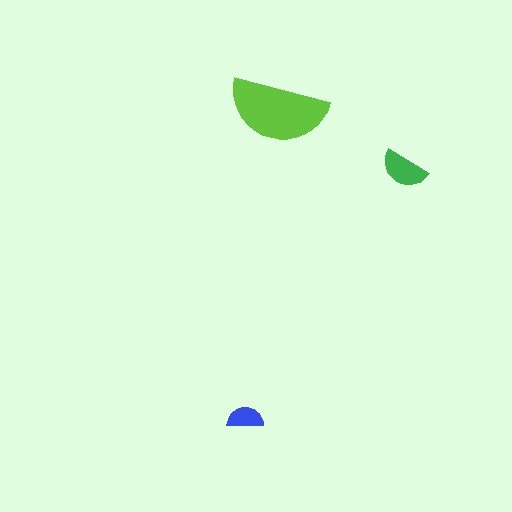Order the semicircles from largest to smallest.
the lime one, the green one, the blue one.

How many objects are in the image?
There are 3 objects in the image.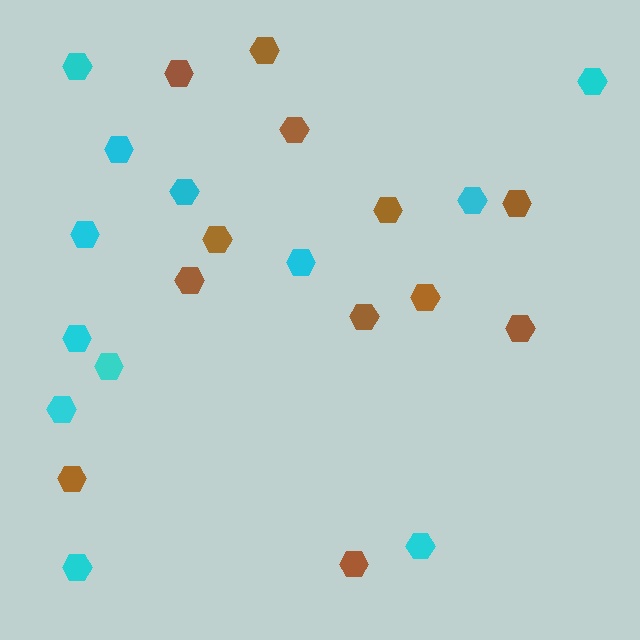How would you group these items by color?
There are 2 groups: one group of cyan hexagons (12) and one group of brown hexagons (12).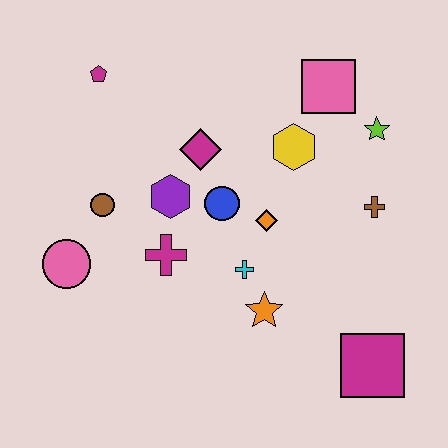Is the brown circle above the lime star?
No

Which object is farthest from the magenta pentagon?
The magenta square is farthest from the magenta pentagon.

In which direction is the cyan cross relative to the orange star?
The cyan cross is above the orange star.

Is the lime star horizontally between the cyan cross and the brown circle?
No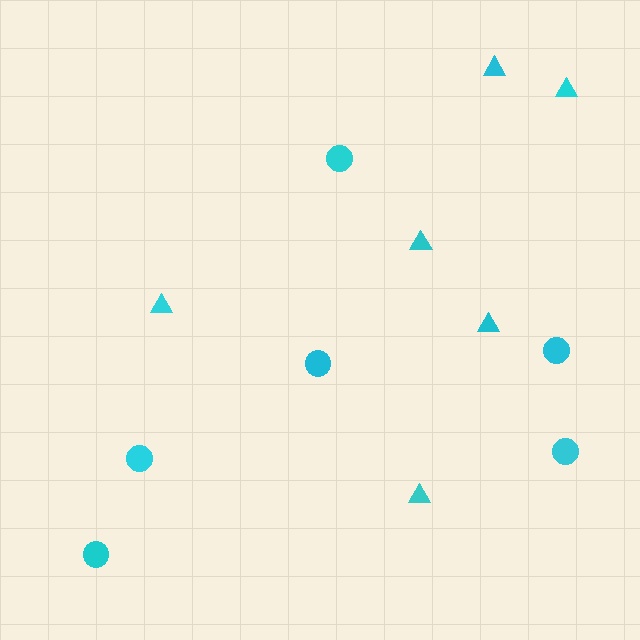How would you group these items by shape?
There are 2 groups: one group of triangles (6) and one group of circles (6).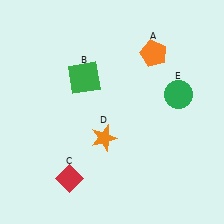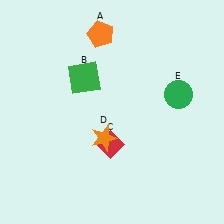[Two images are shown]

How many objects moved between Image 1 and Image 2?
2 objects moved between the two images.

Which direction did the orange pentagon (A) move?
The orange pentagon (A) moved left.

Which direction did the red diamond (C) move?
The red diamond (C) moved right.